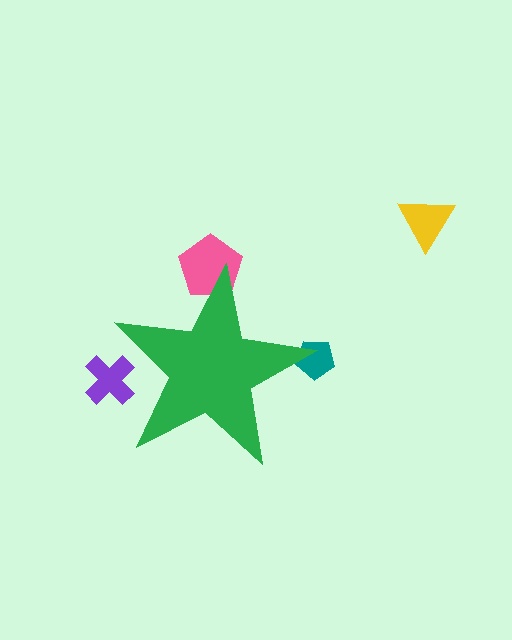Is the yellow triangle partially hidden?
No, the yellow triangle is fully visible.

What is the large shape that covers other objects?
A green star.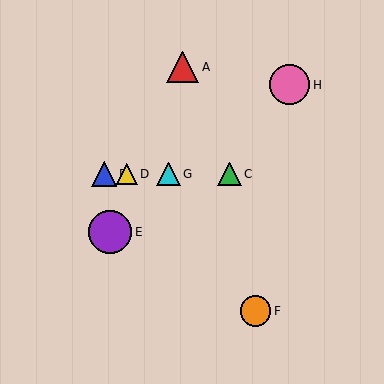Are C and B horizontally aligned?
Yes, both are at y≈174.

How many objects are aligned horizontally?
4 objects (B, C, D, G) are aligned horizontally.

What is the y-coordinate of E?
Object E is at y≈232.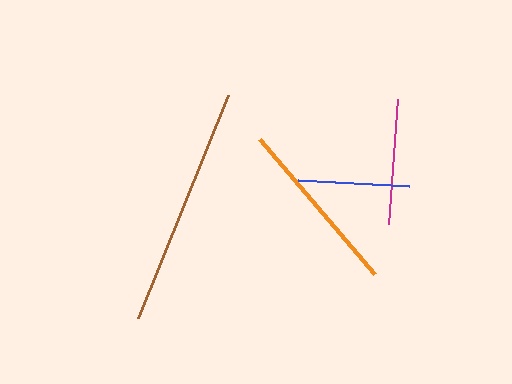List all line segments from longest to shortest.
From longest to shortest: brown, orange, magenta, blue.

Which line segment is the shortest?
The blue line is the shortest at approximately 111 pixels.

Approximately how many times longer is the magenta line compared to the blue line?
The magenta line is approximately 1.1 times the length of the blue line.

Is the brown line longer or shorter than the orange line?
The brown line is longer than the orange line.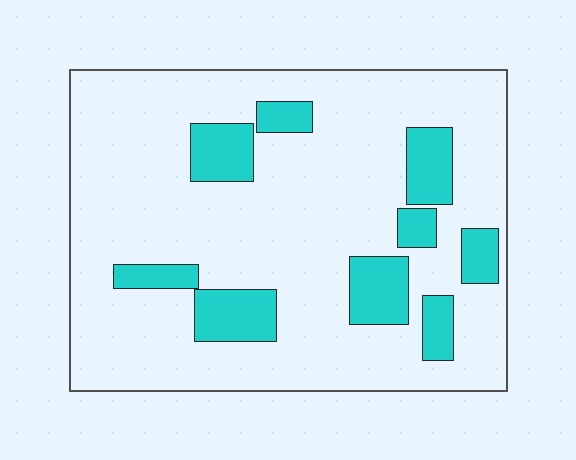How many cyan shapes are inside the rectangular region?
9.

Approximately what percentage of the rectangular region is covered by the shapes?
Approximately 20%.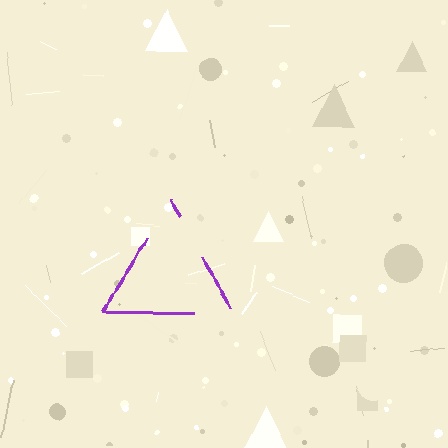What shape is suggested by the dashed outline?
The dashed outline suggests a triangle.